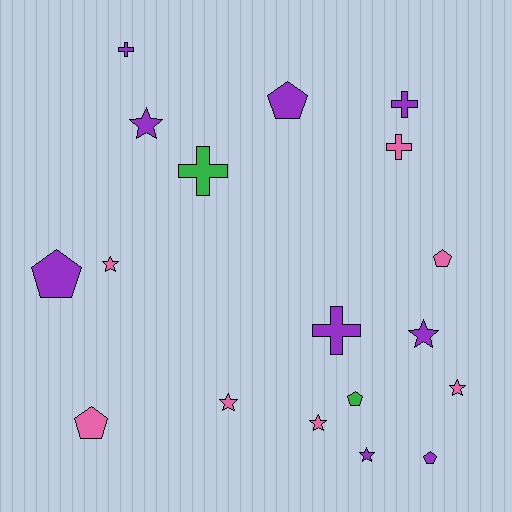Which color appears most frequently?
Purple, with 9 objects.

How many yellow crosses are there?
There are no yellow crosses.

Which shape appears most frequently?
Star, with 7 objects.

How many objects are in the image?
There are 18 objects.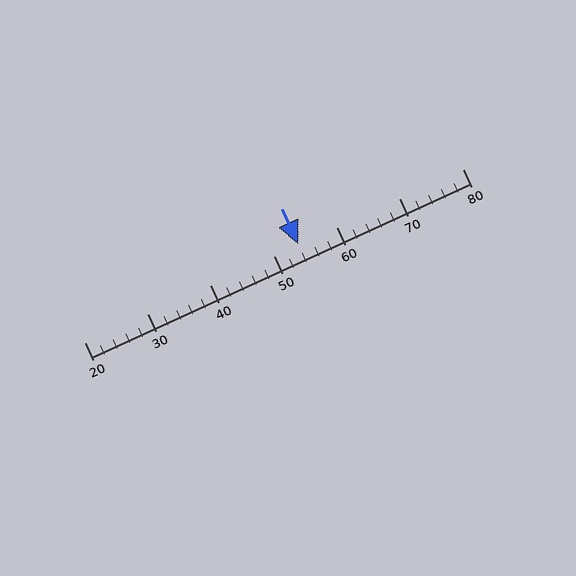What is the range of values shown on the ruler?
The ruler shows values from 20 to 80.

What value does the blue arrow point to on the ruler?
The blue arrow points to approximately 54.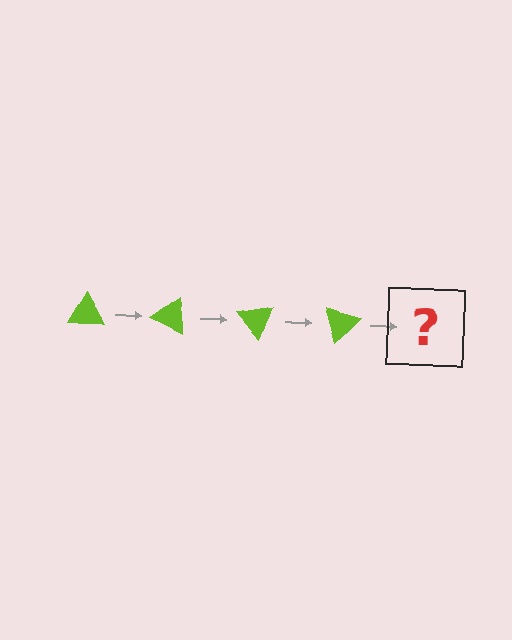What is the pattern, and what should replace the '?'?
The pattern is that the triangle rotates 25 degrees each step. The '?' should be a lime triangle rotated 100 degrees.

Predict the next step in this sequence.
The next step is a lime triangle rotated 100 degrees.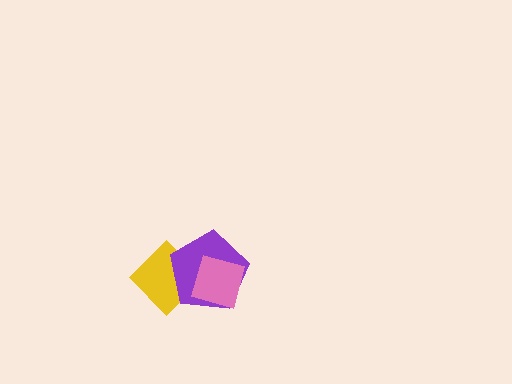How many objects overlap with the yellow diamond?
2 objects overlap with the yellow diamond.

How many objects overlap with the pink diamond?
2 objects overlap with the pink diamond.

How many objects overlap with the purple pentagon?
2 objects overlap with the purple pentagon.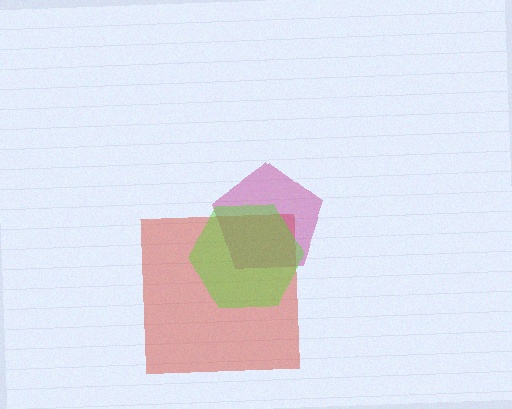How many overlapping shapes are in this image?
There are 3 overlapping shapes in the image.